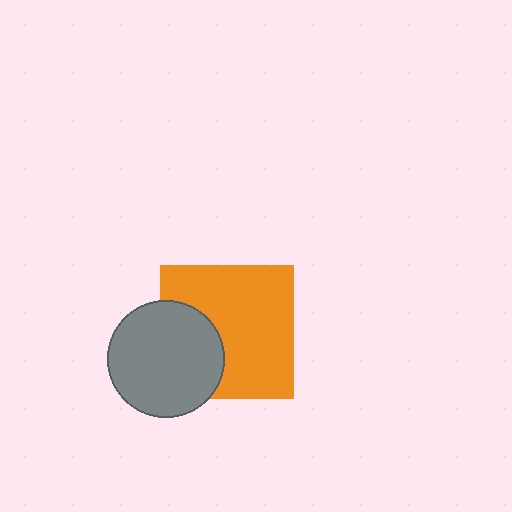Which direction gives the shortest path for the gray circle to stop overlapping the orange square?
Moving left gives the shortest separation.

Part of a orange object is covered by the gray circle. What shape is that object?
It is a square.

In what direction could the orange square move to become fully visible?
The orange square could move right. That would shift it out from behind the gray circle entirely.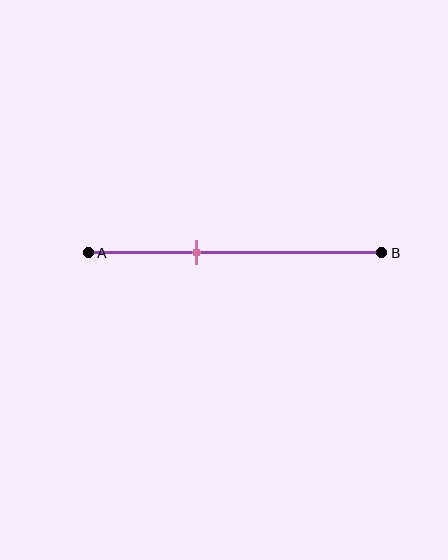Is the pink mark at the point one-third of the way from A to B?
No, the mark is at about 35% from A, not at the 33% one-third point.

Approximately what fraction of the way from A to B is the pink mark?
The pink mark is approximately 35% of the way from A to B.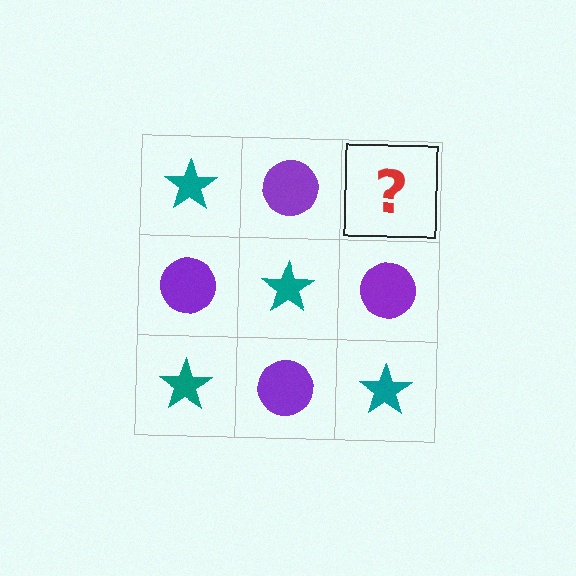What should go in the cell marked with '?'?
The missing cell should contain a teal star.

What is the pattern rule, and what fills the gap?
The rule is that it alternates teal star and purple circle in a checkerboard pattern. The gap should be filled with a teal star.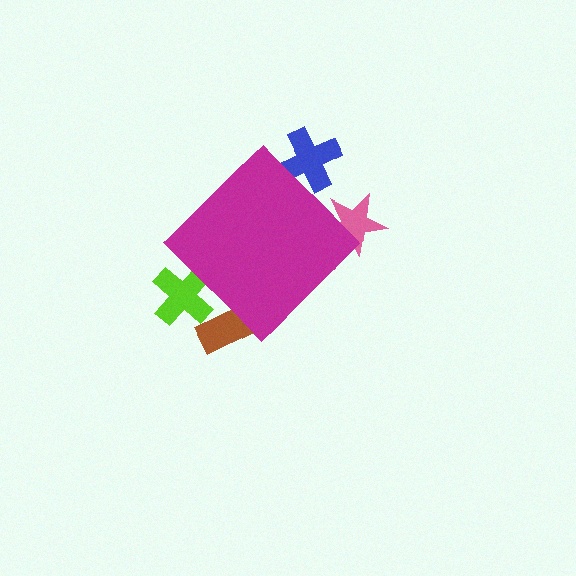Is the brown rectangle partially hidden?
Yes, the brown rectangle is partially hidden behind the magenta diamond.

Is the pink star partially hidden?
Yes, the pink star is partially hidden behind the magenta diamond.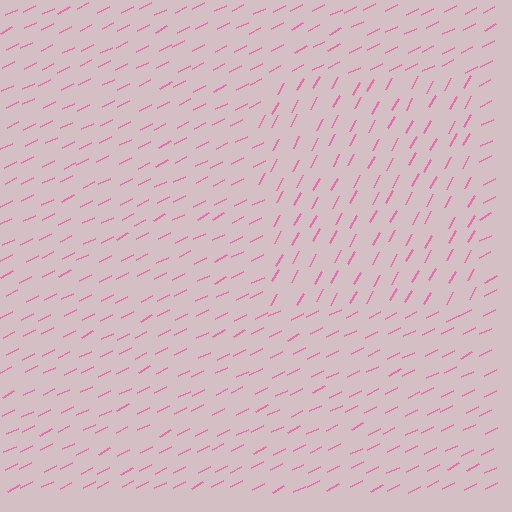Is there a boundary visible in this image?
Yes, there is a texture boundary formed by a change in line orientation.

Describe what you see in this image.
The image is filled with small pink line segments. A rectangle region in the image has lines oriented differently from the surrounding lines, creating a visible texture boundary.